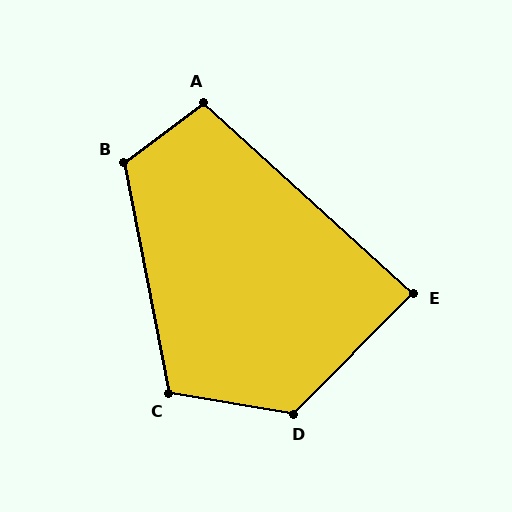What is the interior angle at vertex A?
Approximately 101 degrees (obtuse).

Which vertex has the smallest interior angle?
E, at approximately 87 degrees.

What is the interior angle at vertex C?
Approximately 111 degrees (obtuse).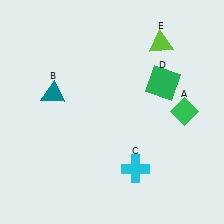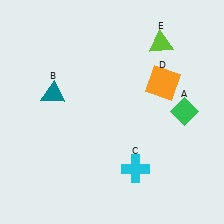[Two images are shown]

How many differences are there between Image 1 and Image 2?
There is 1 difference between the two images.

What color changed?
The square (D) changed from green in Image 1 to orange in Image 2.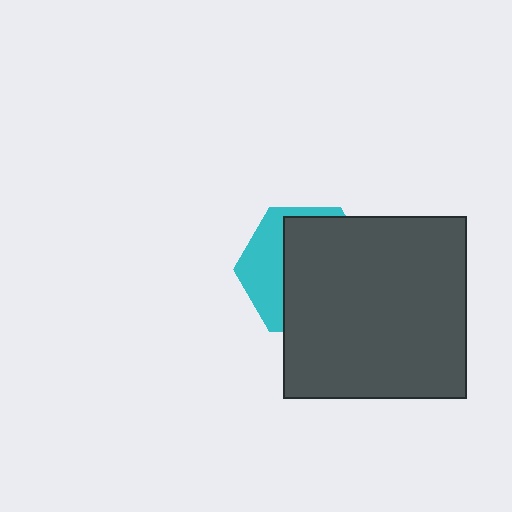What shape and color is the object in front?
The object in front is a dark gray square.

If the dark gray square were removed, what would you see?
You would see the complete cyan hexagon.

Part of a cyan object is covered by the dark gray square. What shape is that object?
It is a hexagon.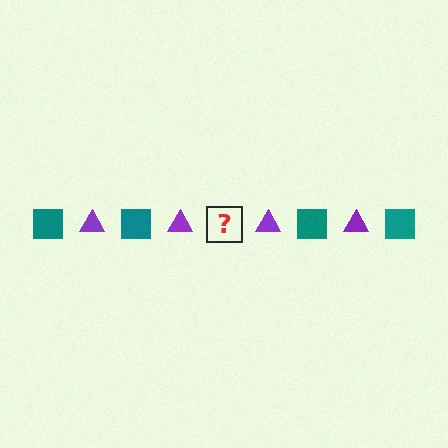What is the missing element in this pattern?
The missing element is a teal square.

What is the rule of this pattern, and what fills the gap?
The rule is that the pattern alternates between teal square and purple triangle. The gap should be filled with a teal square.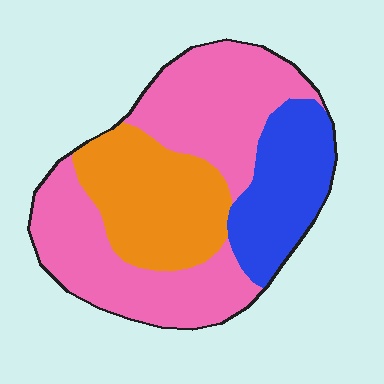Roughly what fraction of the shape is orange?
Orange covers 26% of the shape.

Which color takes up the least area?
Blue, at roughly 20%.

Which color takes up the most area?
Pink, at roughly 55%.